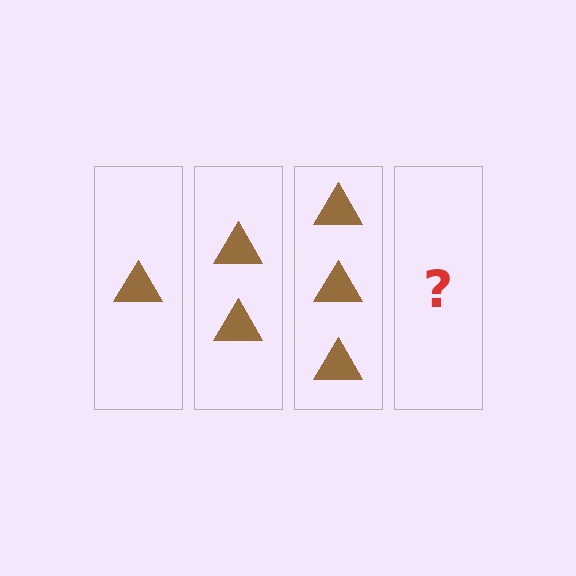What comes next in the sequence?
The next element should be 4 triangles.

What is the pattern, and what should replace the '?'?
The pattern is that each step adds one more triangle. The '?' should be 4 triangles.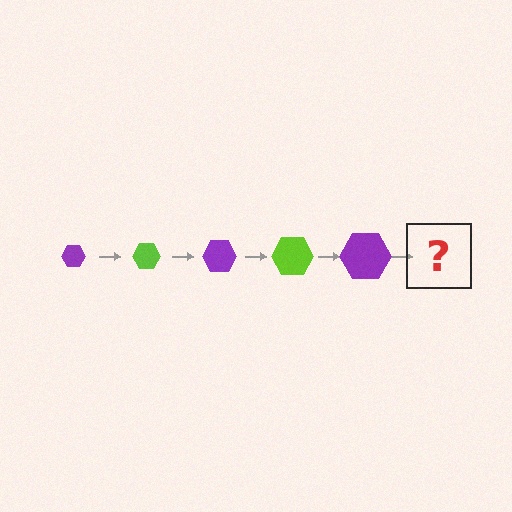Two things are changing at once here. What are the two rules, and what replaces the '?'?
The two rules are that the hexagon grows larger each step and the color cycles through purple and lime. The '?' should be a lime hexagon, larger than the previous one.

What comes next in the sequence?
The next element should be a lime hexagon, larger than the previous one.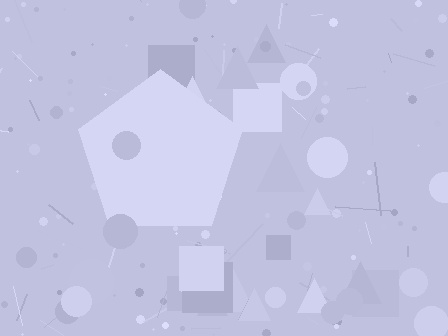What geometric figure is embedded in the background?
A pentagon is embedded in the background.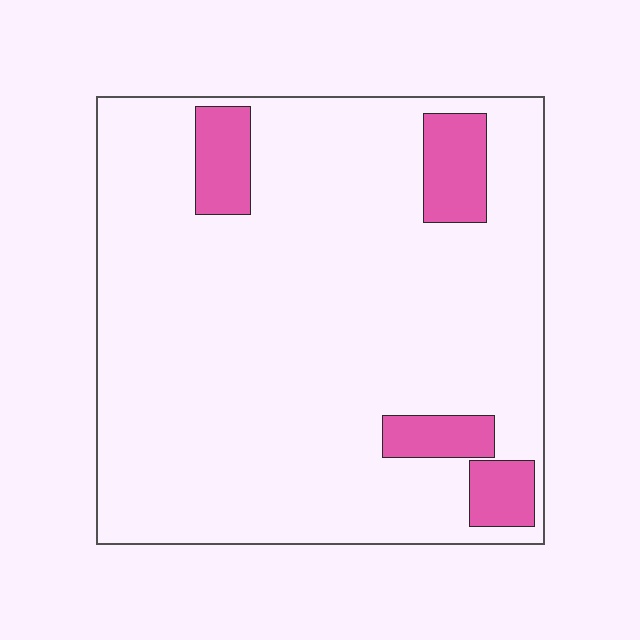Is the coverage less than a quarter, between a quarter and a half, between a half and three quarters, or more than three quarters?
Less than a quarter.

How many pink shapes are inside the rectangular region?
4.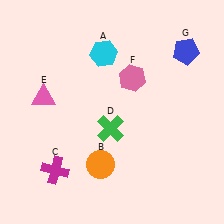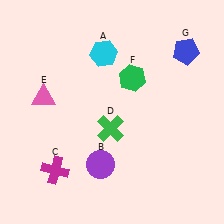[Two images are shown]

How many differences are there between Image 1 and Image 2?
There are 2 differences between the two images.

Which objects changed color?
B changed from orange to purple. F changed from pink to green.